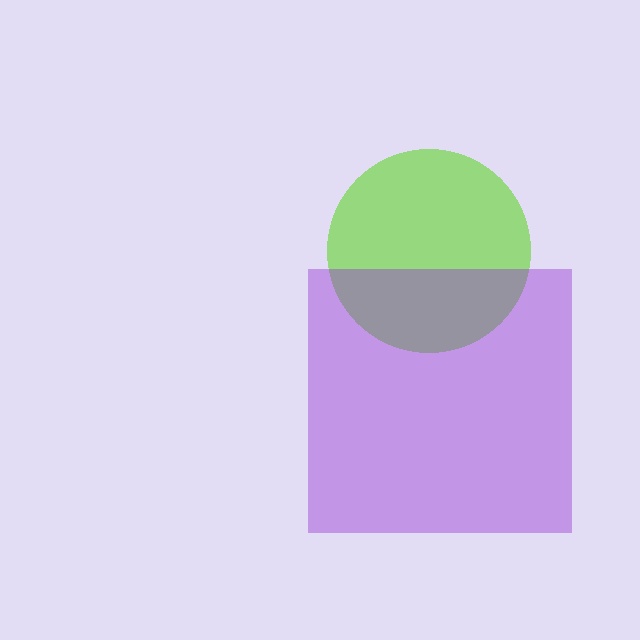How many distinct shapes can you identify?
There are 2 distinct shapes: a lime circle, a purple square.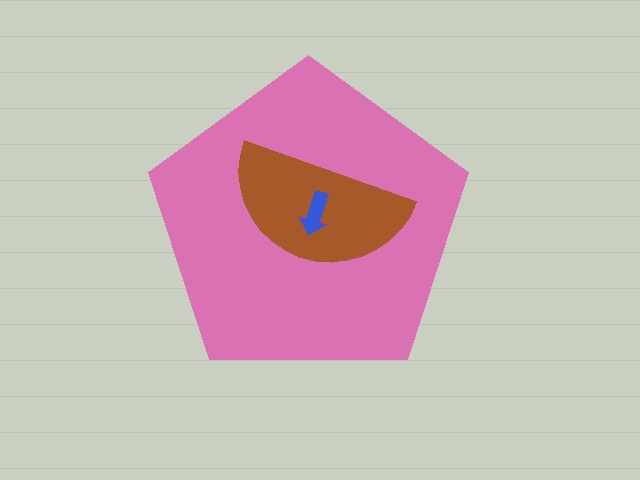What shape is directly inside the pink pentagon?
The brown semicircle.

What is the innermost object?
The blue arrow.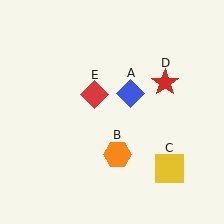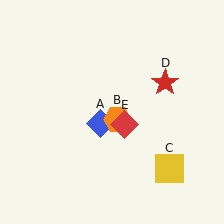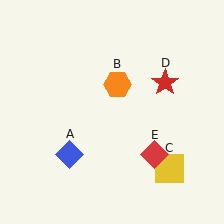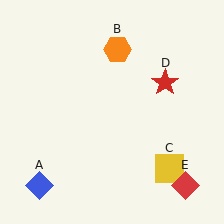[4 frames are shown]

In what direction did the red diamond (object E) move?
The red diamond (object E) moved down and to the right.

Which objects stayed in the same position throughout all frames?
Yellow square (object C) and red star (object D) remained stationary.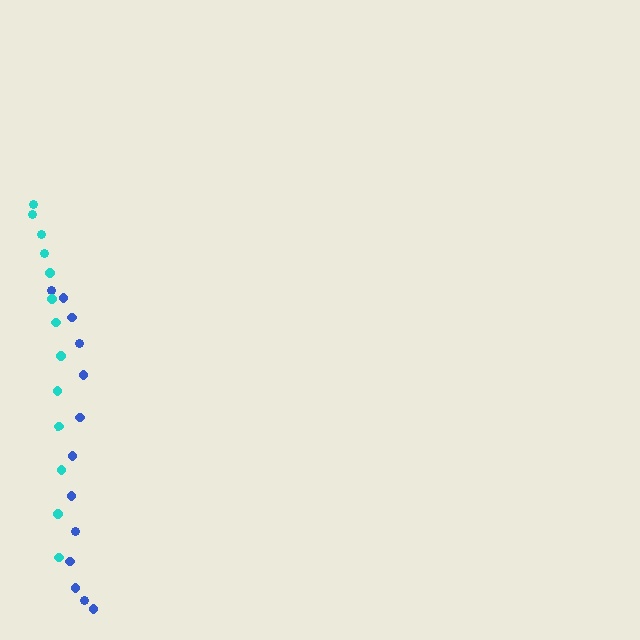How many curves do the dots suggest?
There are 2 distinct paths.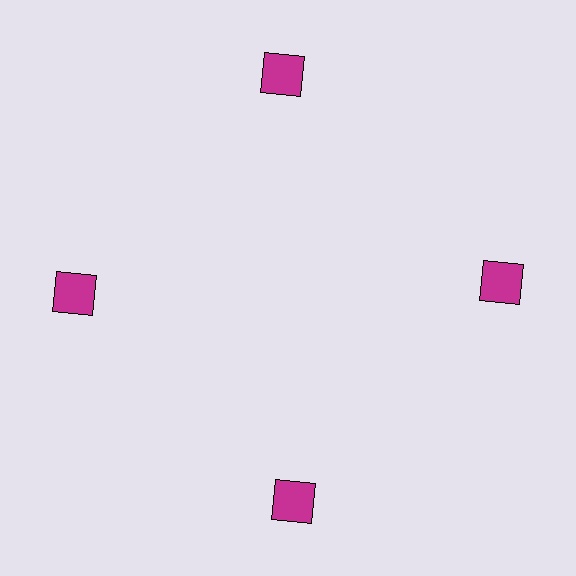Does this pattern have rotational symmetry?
Yes, this pattern has 4-fold rotational symmetry. It looks the same after rotating 90 degrees around the center.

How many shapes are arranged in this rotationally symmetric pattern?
There are 4 shapes, arranged in 4 groups of 1.